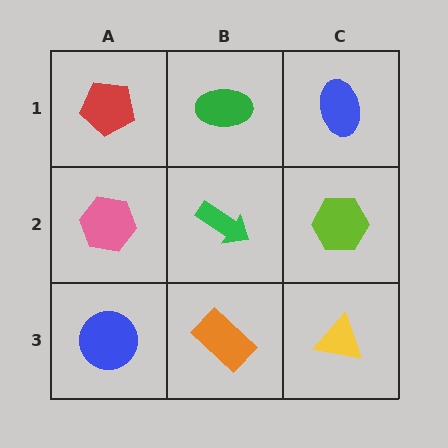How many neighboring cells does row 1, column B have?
3.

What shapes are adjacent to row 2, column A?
A red pentagon (row 1, column A), a blue circle (row 3, column A), a green arrow (row 2, column B).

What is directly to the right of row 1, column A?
A green ellipse.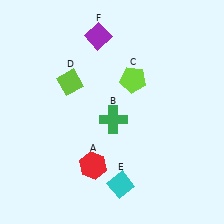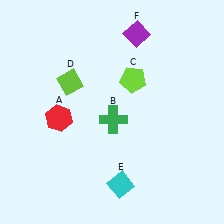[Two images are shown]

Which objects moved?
The objects that moved are: the red hexagon (A), the purple diamond (F).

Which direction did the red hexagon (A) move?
The red hexagon (A) moved up.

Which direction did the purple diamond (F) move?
The purple diamond (F) moved right.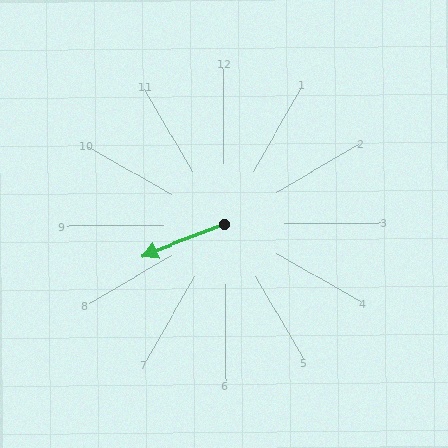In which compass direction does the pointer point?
West.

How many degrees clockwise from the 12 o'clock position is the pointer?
Approximately 249 degrees.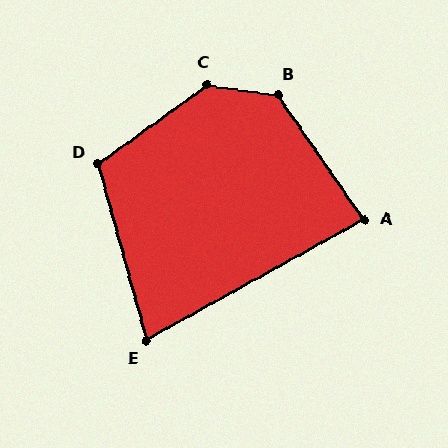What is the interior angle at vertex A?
Approximately 85 degrees (acute).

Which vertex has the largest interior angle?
C, at approximately 136 degrees.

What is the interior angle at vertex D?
Approximately 110 degrees (obtuse).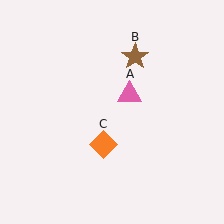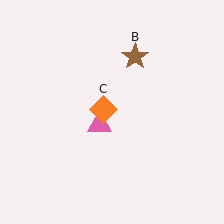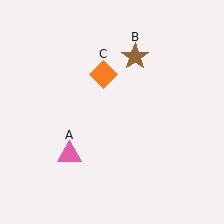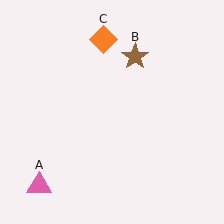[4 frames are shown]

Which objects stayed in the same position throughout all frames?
Brown star (object B) remained stationary.